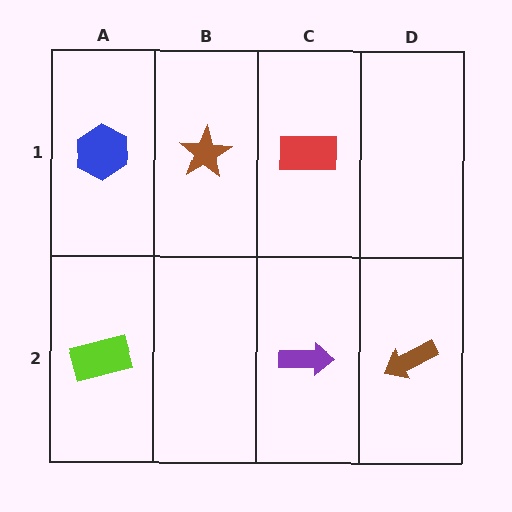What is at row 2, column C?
A purple arrow.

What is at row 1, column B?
A brown star.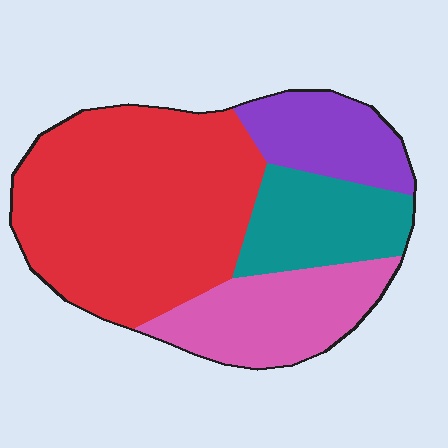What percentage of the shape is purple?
Purple takes up less than a quarter of the shape.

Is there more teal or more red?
Red.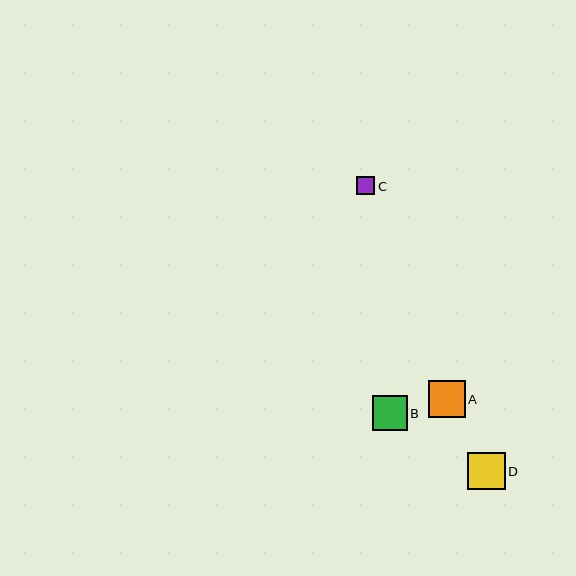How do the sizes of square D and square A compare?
Square D and square A are approximately the same size.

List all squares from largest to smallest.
From largest to smallest: D, A, B, C.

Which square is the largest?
Square D is the largest with a size of approximately 37 pixels.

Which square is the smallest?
Square C is the smallest with a size of approximately 19 pixels.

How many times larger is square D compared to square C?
Square D is approximately 2.0 times the size of square C.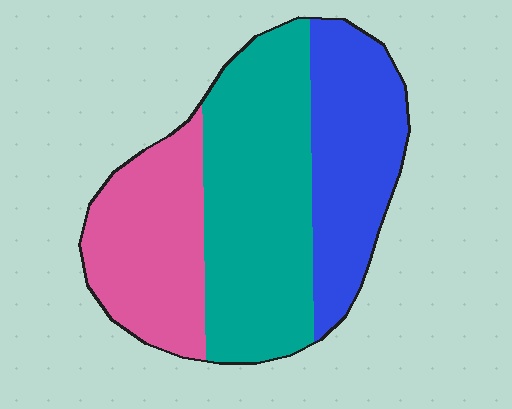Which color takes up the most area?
Teal, at roughly 45%.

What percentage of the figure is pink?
Pink takes up between a sixth and a third of the figure.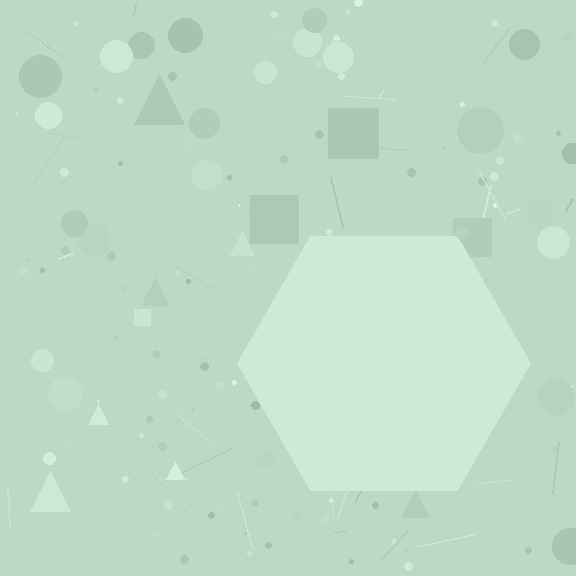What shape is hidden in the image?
A hexagon is hidden in the image.